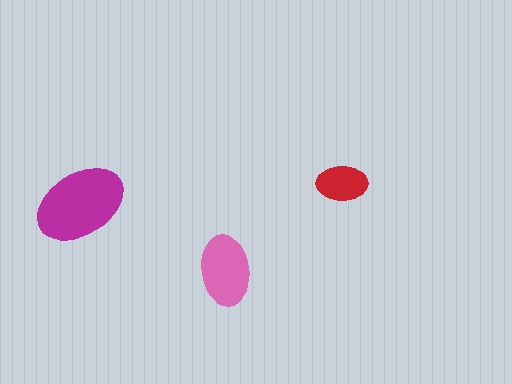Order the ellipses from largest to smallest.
the magenta one, the pink one, the red one.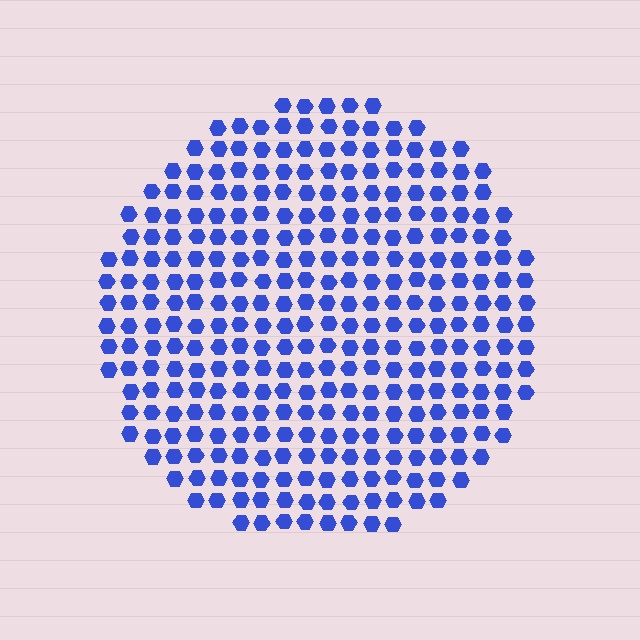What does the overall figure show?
The overall figure shows a circle.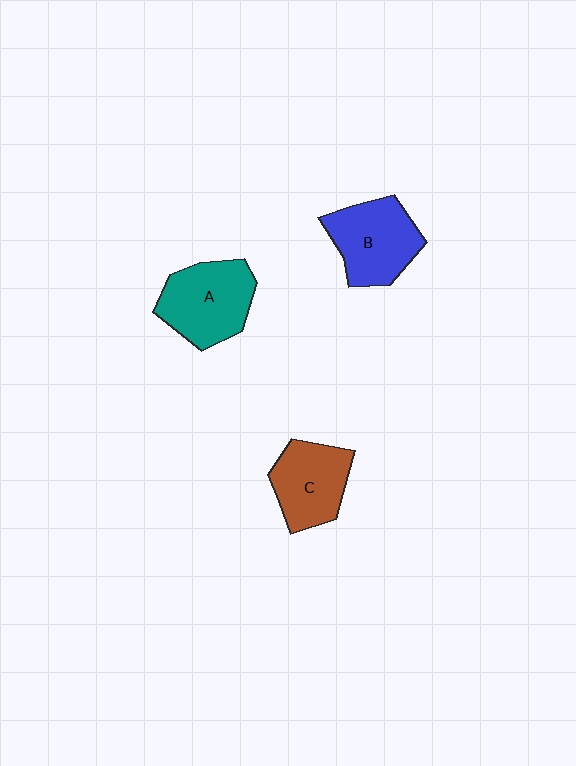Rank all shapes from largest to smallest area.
From largest to smallest: A (teal), B (blue), C (brown).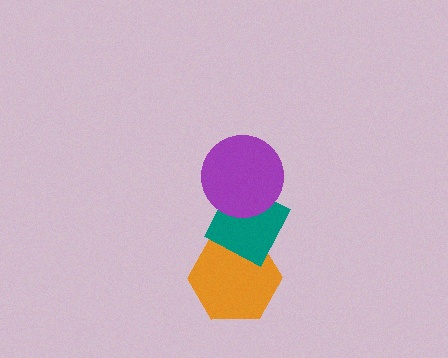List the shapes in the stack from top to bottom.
From top to bottom: the purple circle, the teal diamond, the orange hexagon.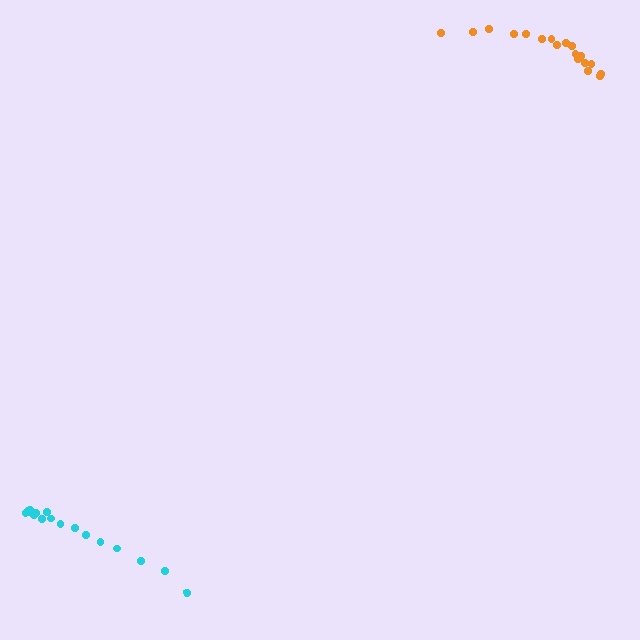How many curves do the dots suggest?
There are 2 distinct paths.